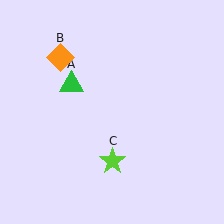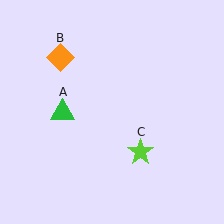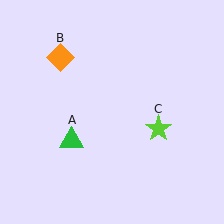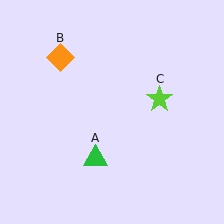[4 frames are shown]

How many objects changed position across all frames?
2 objects changed position: green triangle (object A), lime star (object C).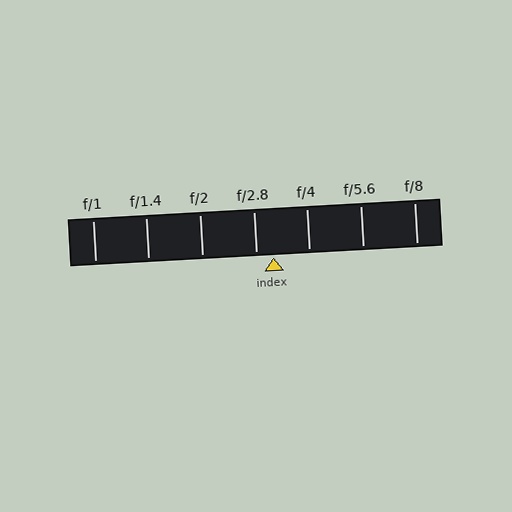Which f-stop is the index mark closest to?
The index mark is closest to f/2.8.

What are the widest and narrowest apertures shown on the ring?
The widest aperture shown is f/1 and the narrowest is f/8.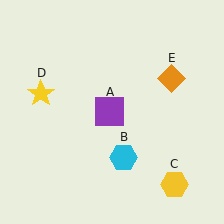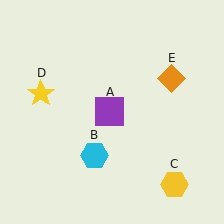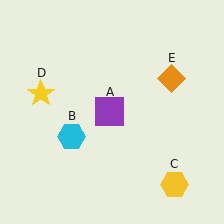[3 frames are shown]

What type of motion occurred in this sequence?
The cyan hexagon (object B) rotated clockwise around the center of the scene.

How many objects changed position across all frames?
1 object changed position: cyan hexagon (object B).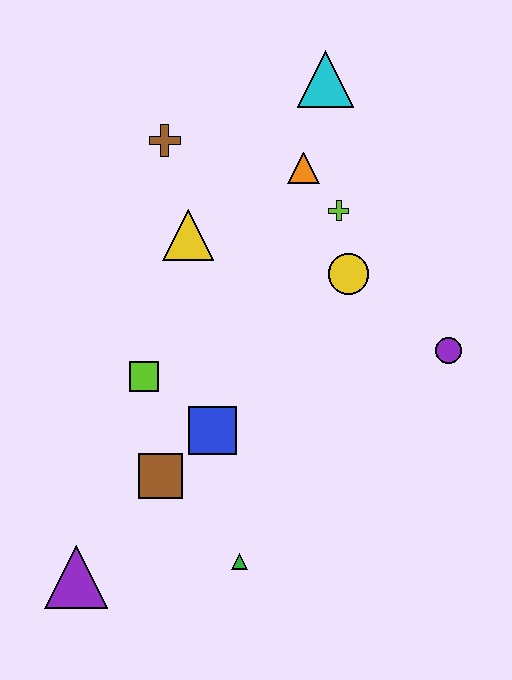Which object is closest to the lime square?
The blue square is closest to the lime square.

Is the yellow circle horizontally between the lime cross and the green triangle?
No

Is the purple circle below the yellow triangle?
Yes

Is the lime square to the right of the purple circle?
No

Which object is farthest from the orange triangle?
The purple triangle is farthest from the orange triangle.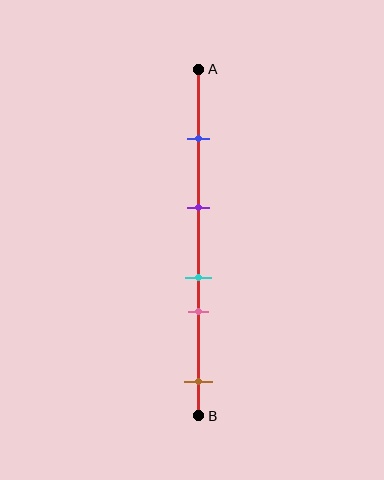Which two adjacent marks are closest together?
The cyan and pink marks are the closest adjacent pair.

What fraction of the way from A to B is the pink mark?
The pink mark is approximately 70% (0.7) of the way from A to B.